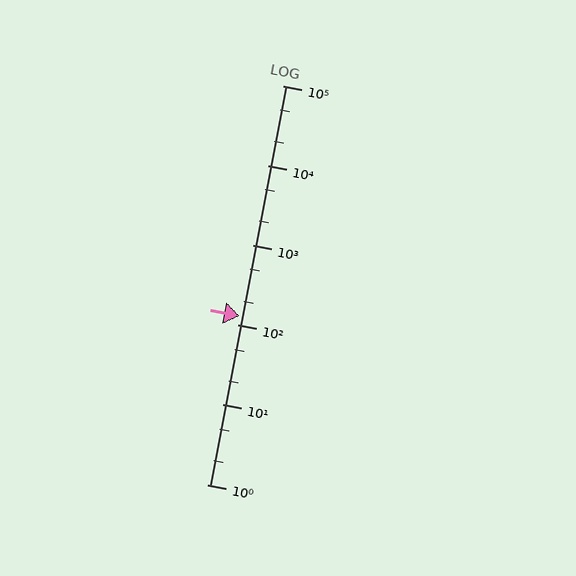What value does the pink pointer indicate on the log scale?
The pointer indicates approximately 130.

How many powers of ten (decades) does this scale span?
The scale spans 5 decades, from 1 to 100000.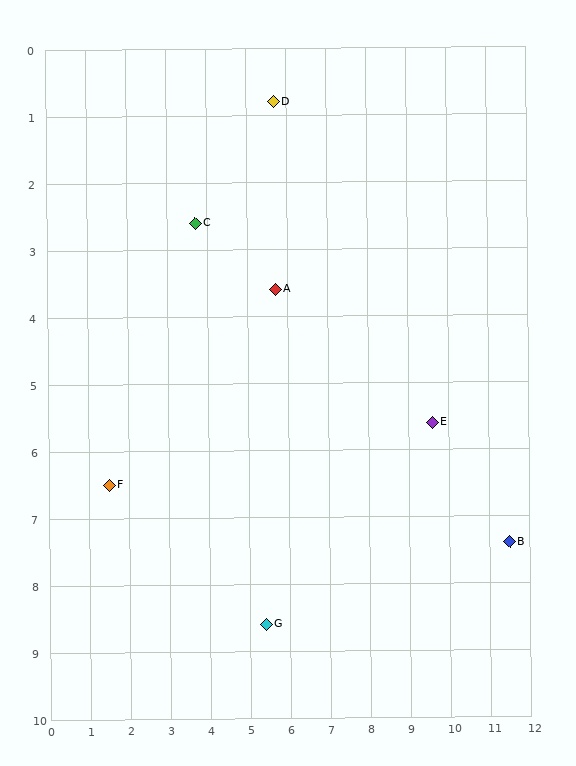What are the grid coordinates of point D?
Point D is at approximately (5.7, 0.8).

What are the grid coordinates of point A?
Point A is at approximately (5.7, 3.6).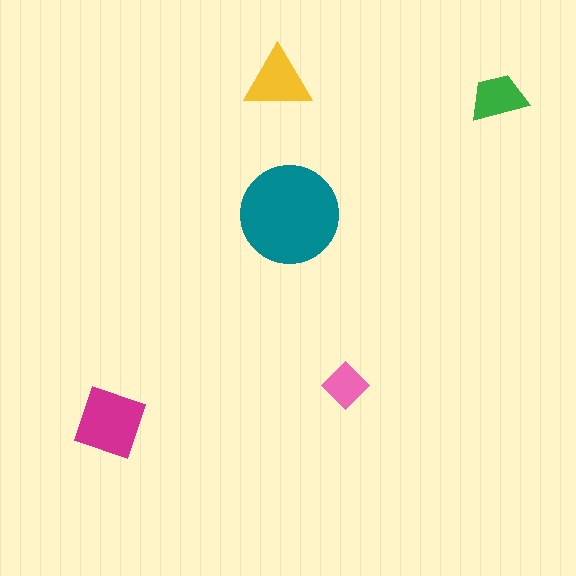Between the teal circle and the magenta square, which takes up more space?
The teal circle.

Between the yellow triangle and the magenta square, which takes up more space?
The magenta square.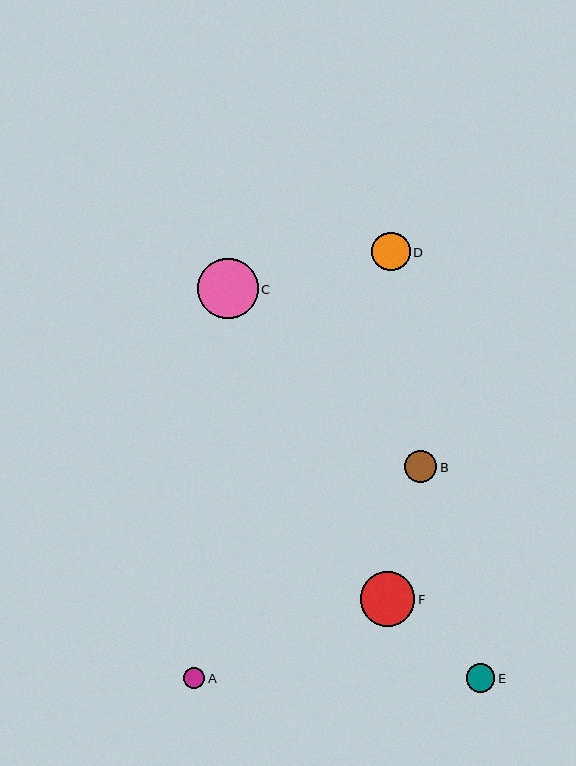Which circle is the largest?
Circle C is the largest with a size of approximately 60 pixels.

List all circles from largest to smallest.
From largest to smallest: C, F, D, B, E, A.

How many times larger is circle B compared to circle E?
Circle B is approximately 1.1 times the size of circle E.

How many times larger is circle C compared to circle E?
Circle C is approximately 2.1 times the size of circle E.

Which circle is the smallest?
Circle A is the smallest with a size of approximately 21 pixels.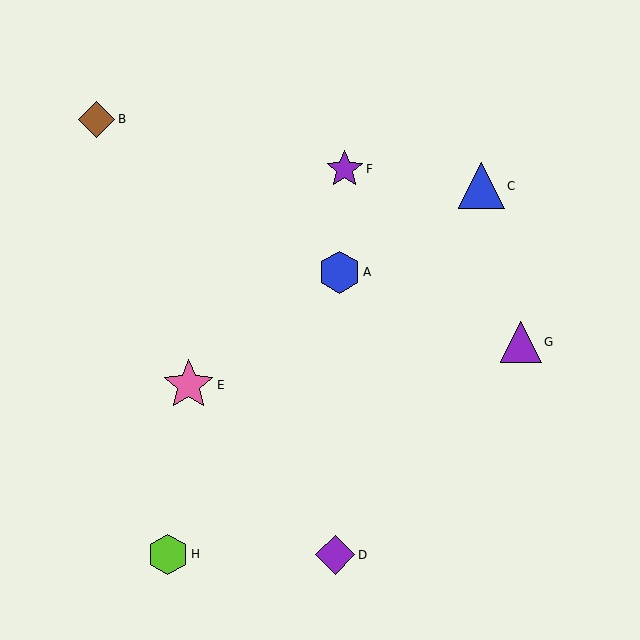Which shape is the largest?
The pink star (labeled E) is the largest.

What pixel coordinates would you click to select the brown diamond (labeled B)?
Click at (97, 119) to select the brown diamond B.